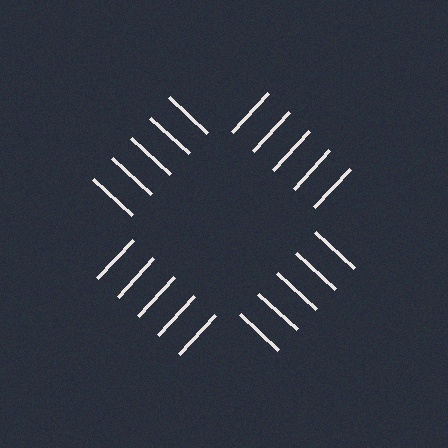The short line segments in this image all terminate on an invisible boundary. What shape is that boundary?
An illusory square — the line segments terminate on its edges but no continuous stroke is drawn.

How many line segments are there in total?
20 — 5 along each of the 4 edges.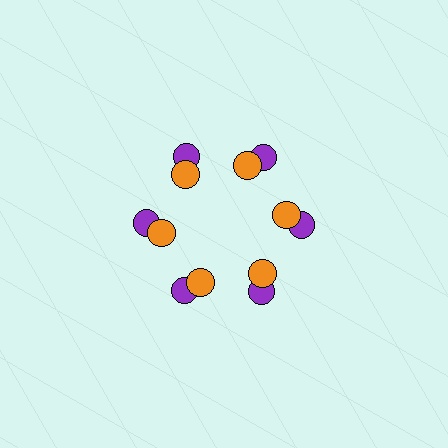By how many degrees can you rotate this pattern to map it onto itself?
The pattern maps onto itself every 60 degrees of rotation.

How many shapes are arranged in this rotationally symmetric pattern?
There are 12 shapes, arranged in 6 groups of 2.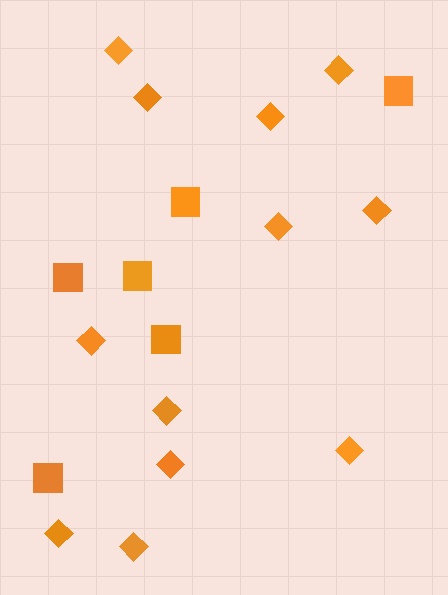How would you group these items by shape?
There are 2 groups: one group of diamonds (12) and one group of squares (6).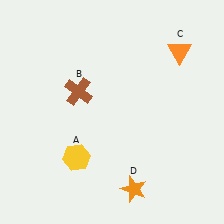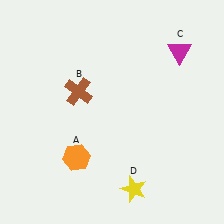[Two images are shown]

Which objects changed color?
A changed from yellow to orange. C changed from orange to magenta. D changed from orange to yellow.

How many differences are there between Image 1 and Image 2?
There are 3 differences between the two images.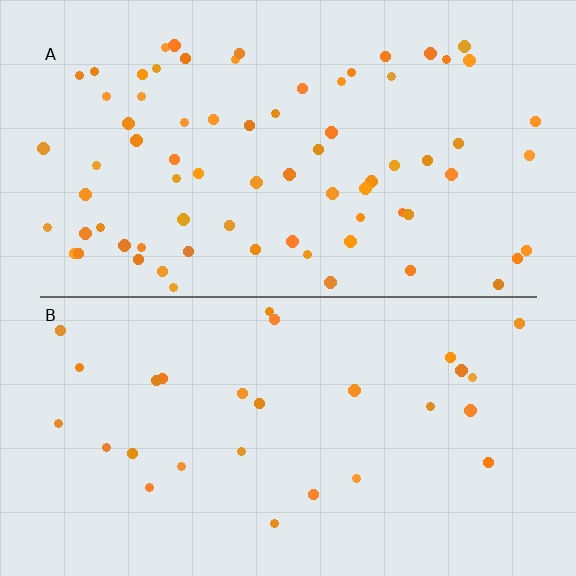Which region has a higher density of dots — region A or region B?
A (the top).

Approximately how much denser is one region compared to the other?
Approximately 2.6× — region A over region B.